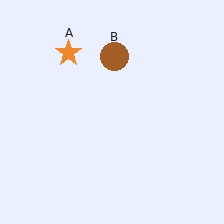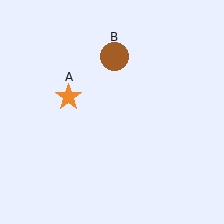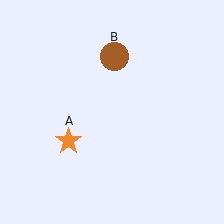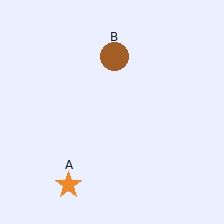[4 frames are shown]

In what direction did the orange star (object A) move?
The orange star (object A) moved down.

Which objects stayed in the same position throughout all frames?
Brown circle (object B) remained stationary.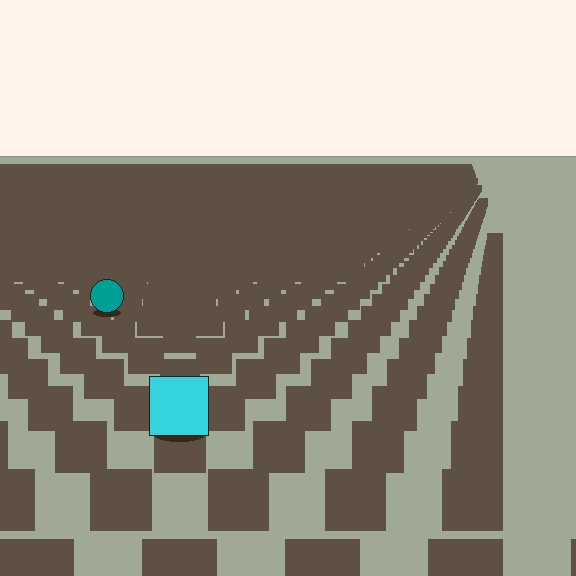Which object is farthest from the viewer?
The teal circle is farthest from the viewer. It appears smaller and the ground texture around it is denser.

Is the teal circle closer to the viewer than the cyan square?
No. The cyan square is closer — you can tell from the texture gradient: the ground texture is coarser near it.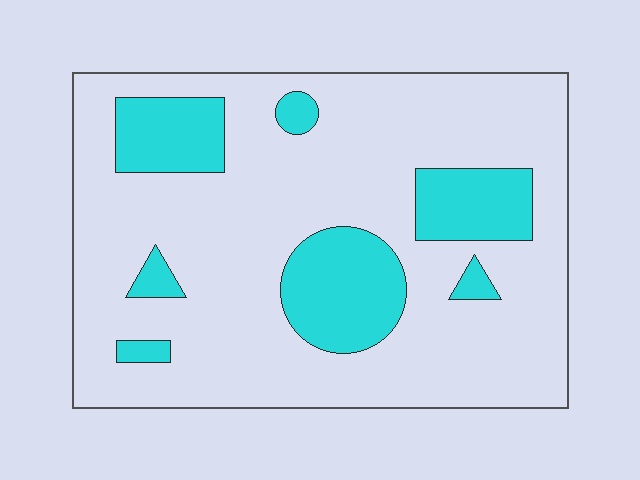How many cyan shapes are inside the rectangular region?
7.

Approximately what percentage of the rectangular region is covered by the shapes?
Approximately 20%.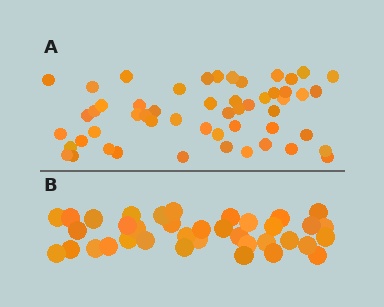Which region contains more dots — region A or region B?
Region A (the top region) has more dots.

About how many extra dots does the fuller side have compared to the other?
Region A has approximately 15 more dots than region B.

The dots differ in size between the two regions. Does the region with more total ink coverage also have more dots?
No. Region B has more total ink coverage because its dots are larger, but region A actually contains more individual dots. Total area can be misleading — the number of items is what matters here.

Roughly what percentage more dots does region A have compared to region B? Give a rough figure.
About 45% more.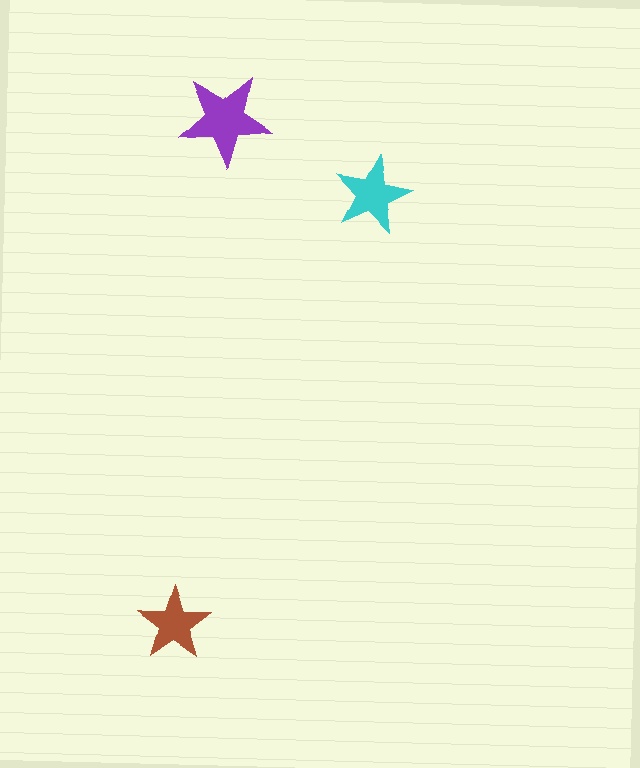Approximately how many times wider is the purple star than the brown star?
About 1.5 times wider.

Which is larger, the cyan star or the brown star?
The cyan one.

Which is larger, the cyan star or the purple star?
The purple one.